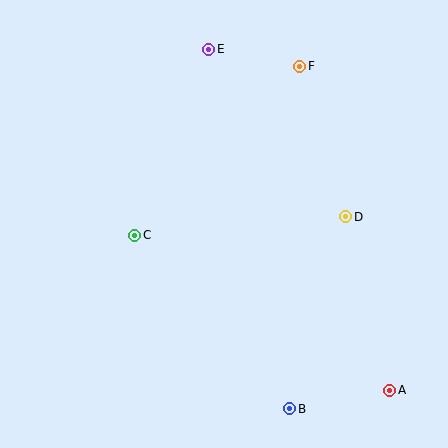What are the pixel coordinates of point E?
Point E is at (209, 49).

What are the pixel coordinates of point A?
Point A is at (390, 390).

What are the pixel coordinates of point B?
Point B is at (290, 409).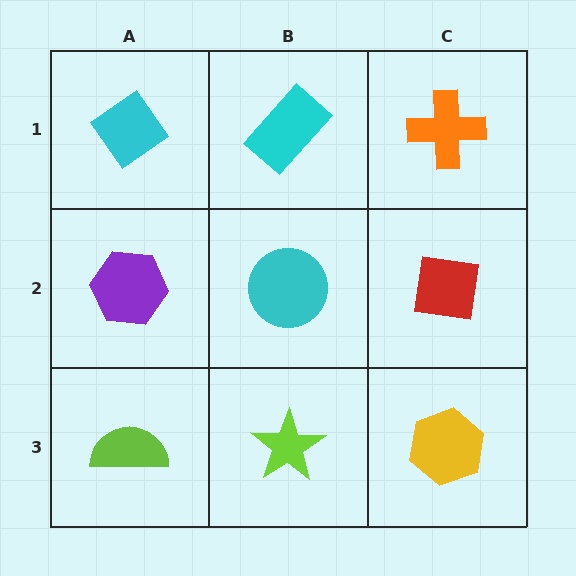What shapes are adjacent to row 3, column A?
A purple hexagon (row 2, column A), a lime star (row 3, column B).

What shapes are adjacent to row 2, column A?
A cyan diamond (row 1, column A), a lime semicircle (row 3, column A), a cyan circle (row 2, column B).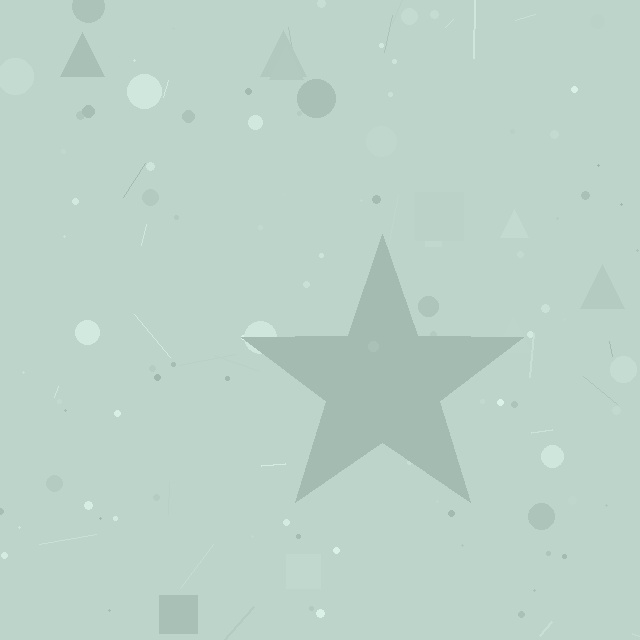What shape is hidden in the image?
A star is hidden in the image.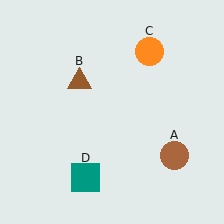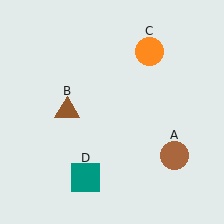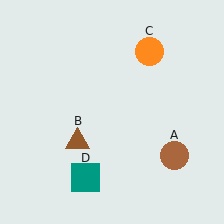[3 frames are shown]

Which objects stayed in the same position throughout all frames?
Brown circle (object A) and orange circle (object C) and teal square (object D) remained stationary.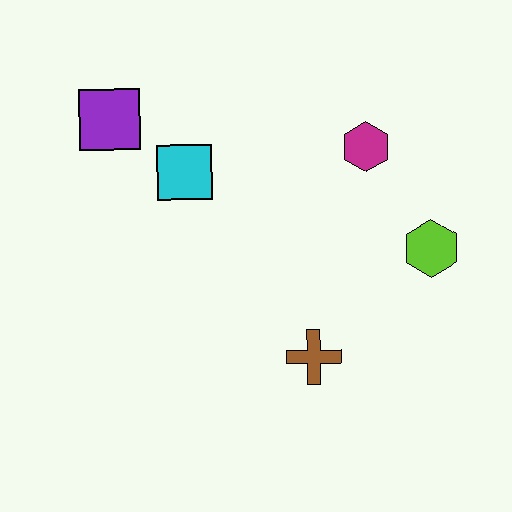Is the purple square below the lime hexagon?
No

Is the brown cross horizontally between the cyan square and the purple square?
No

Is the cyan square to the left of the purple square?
No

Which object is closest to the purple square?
The cyan square is closest to the purple square.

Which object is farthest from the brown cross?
The purple square is farthest from the brown cross.